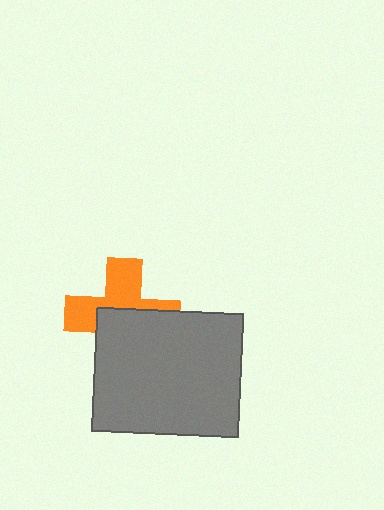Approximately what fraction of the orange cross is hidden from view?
Roughly 51% of the orange cross is hidden behind the gray rectangle.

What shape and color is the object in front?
The object in front is a gray rectangle.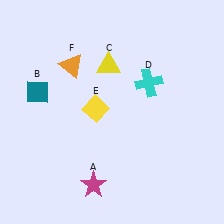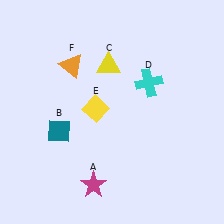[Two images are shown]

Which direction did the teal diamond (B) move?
The teal diamond (B) moved down.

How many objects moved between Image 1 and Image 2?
1 object moved between the two images.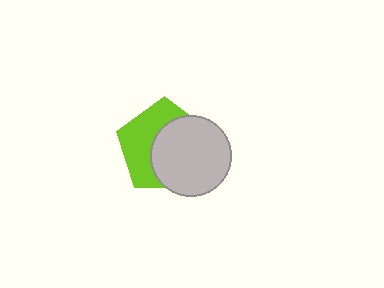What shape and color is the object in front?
The object in front is a light gray circle.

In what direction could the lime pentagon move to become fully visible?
The lime pentagon could move toward the upper-left. That would shift it out from behind the light gray circle entirely.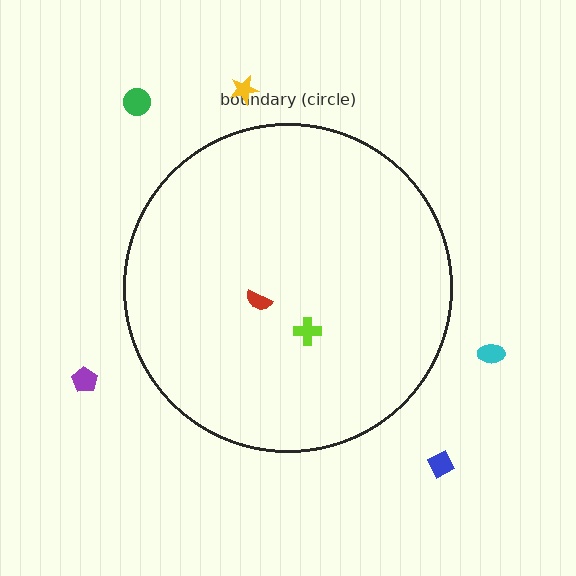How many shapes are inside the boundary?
2 inside, 5 outside.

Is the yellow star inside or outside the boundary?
Outside.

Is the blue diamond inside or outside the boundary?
Outside.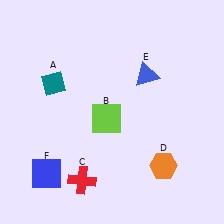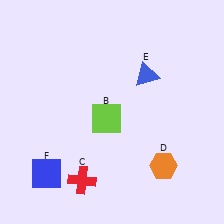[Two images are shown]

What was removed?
The teal diamond (A) was removed in Image 2.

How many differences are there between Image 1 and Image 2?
There is 1 difference between the two images.